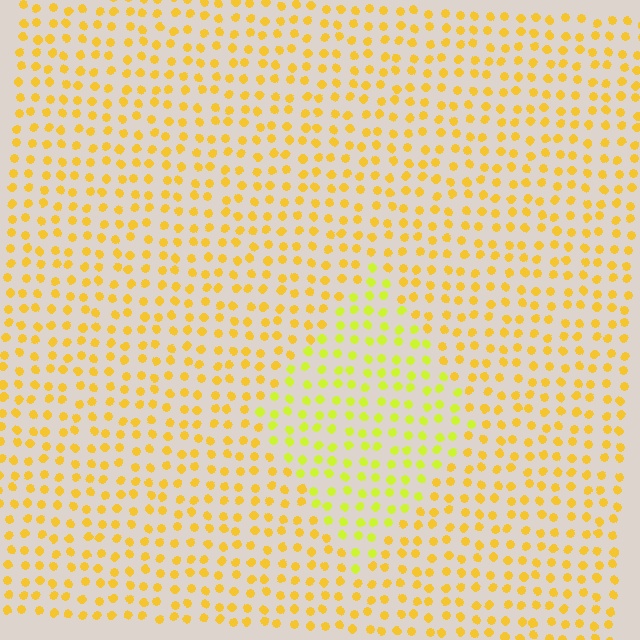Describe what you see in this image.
The image is filled with small yellow elements in a uniform arrangement. A diamond-shaped region is visible where the elements are tinted to a slightly different hue, forming a subtle color boundary.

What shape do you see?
I see a diamond.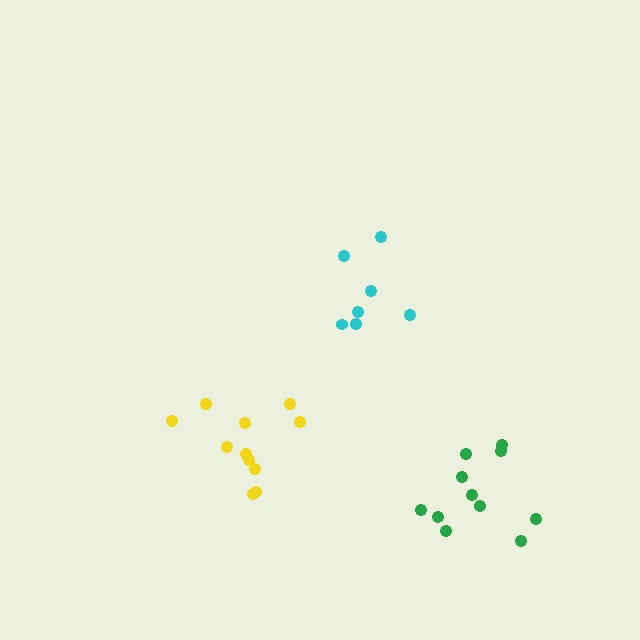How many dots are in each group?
Group 1: 11 dots, Group 2: 7 dots, Group 3: 11 dots (29 total).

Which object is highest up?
The cyan cluster is topmost.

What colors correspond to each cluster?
The clusters are colored: yellow, cyan, green.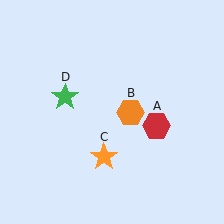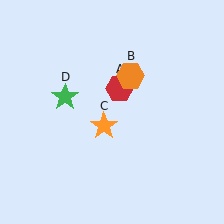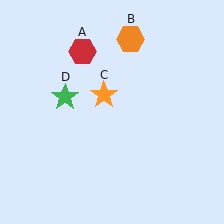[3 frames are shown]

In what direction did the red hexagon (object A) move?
The red hexagon (object A) moved up and to the left.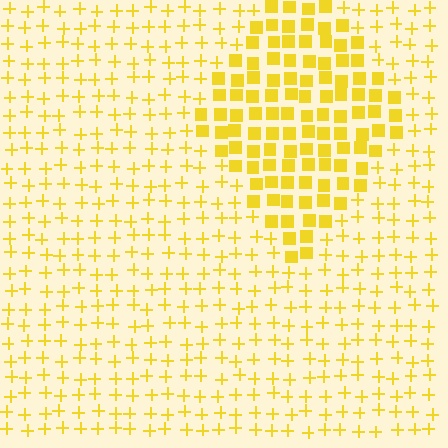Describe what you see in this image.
The image is filled with small yellow elements arranged in a uniform grid. A diamond-shaped region contains squares, while the surrounding area contains plus signs. The boundary is defined purely by the change in element shape.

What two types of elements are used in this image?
The image uses squares inside the diamond region and plus signs outside it.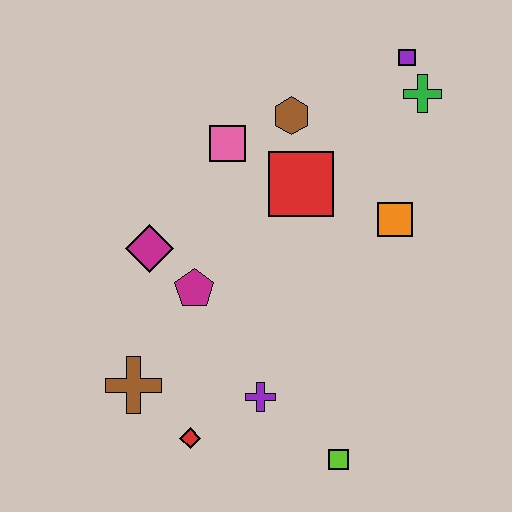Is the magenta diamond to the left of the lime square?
Yes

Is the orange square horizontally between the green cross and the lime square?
Yes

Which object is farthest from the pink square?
The lime square is farthest from the pink square.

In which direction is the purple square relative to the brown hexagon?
The purple square is to the right of the brown hexagon.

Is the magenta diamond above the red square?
No